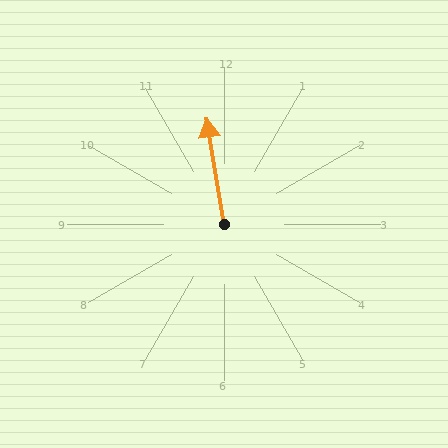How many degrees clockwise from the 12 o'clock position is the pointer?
Approximately 350 degrees.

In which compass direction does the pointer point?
North.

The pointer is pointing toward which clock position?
Roughly 12 o'clock.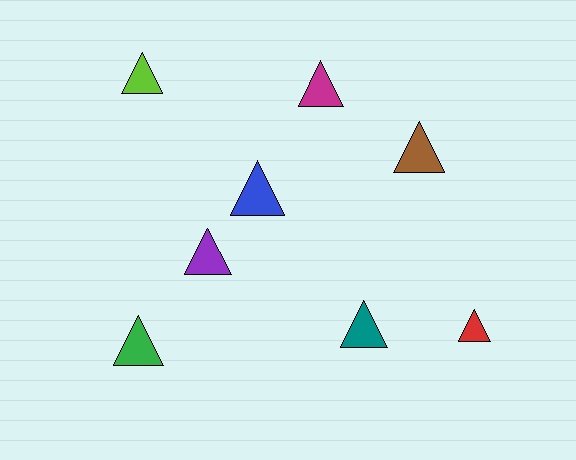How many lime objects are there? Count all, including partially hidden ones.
There is 1 lime object.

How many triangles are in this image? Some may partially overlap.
There are 8 triangles.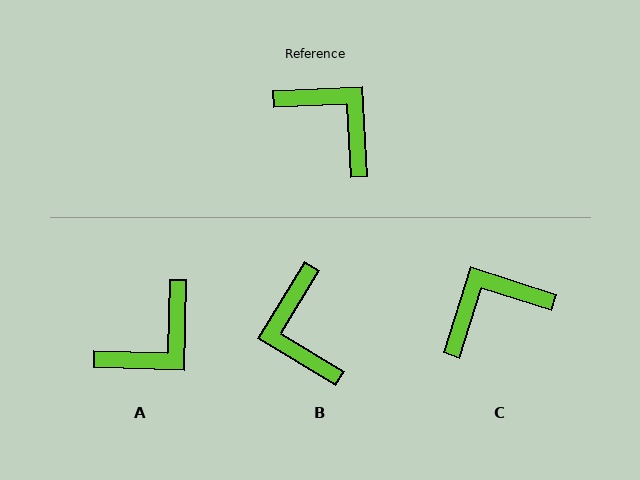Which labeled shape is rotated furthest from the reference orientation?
B, about 146 degrees away.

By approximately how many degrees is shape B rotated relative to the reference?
Approximately 146 degrees counter-clockwise.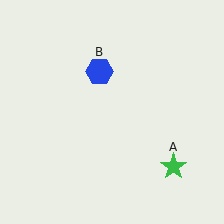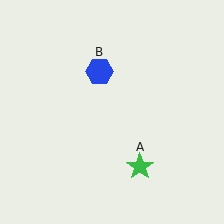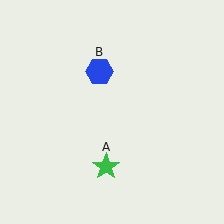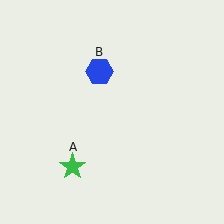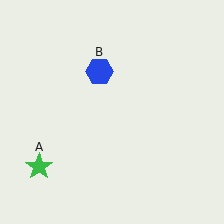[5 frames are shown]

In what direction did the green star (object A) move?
The green star (object A) moved left.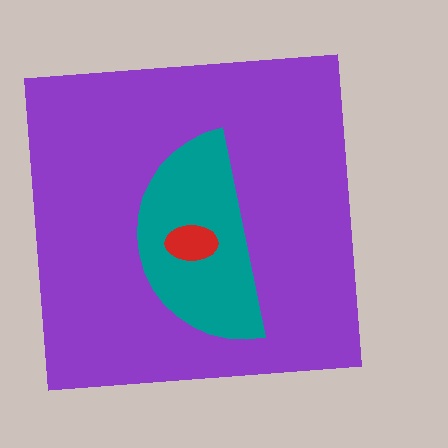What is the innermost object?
The red ellipse.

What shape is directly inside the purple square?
The teal semicircle.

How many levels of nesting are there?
3.